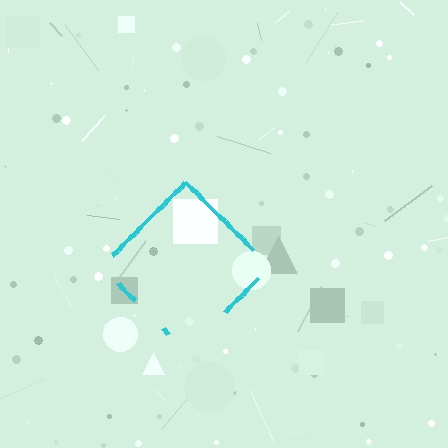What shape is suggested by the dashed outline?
The dashed outline suggests a diamond.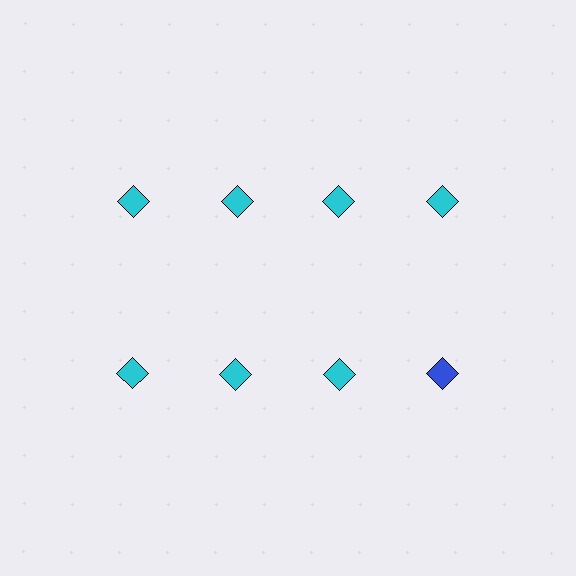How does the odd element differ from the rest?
It has a different color: blue instead of cyan.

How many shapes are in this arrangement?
There are 8 shapes arranged in a grid pattern.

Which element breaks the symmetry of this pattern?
The blue diamond in the second row, second from right column breaks the symmetry. All other shapes are cyan diamonds.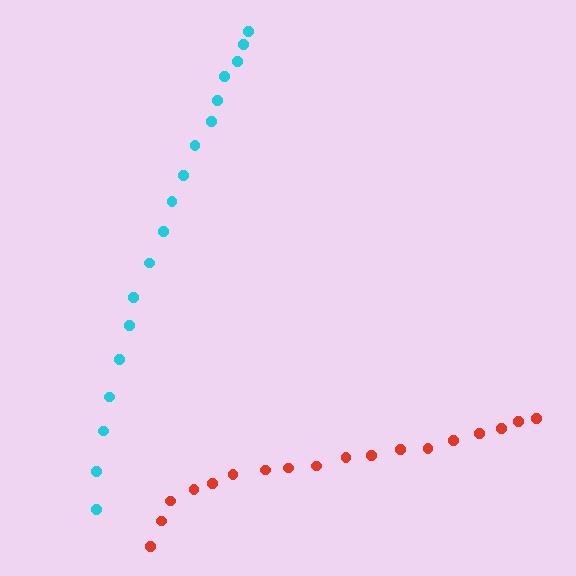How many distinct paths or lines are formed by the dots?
There are 2 distinct paths.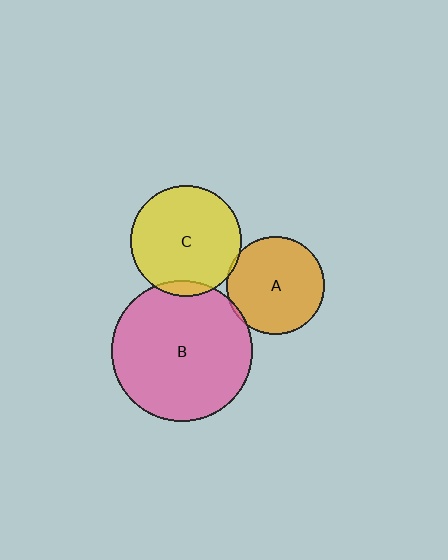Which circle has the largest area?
Circle B (pink).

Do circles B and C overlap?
Yes.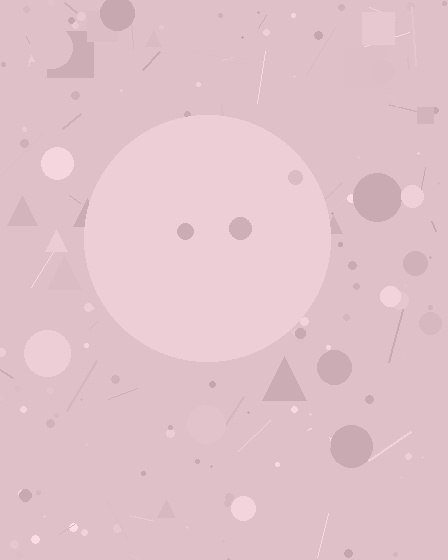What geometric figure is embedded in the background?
A circle is embedded in the background.